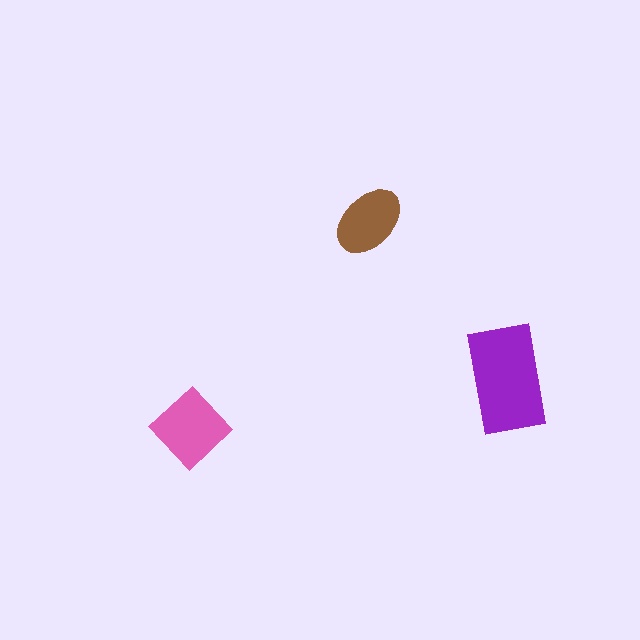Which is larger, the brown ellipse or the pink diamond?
The pink diamond.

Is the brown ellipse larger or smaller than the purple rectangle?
Smaller.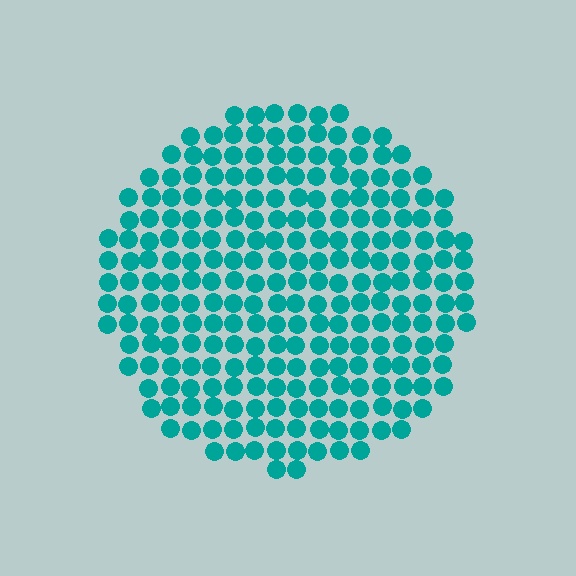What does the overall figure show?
The overall figure shows a circle.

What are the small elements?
The small elements are circles.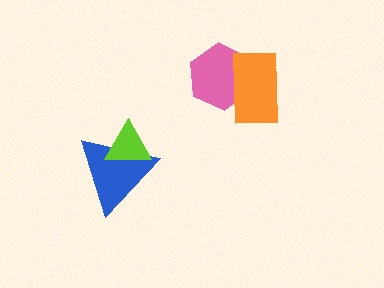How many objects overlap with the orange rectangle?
1 object overlaps with the orange rectangle.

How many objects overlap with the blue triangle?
1 object overlaps with the blue triangle.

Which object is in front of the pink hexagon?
The orange rectangle is in front of the pink hexagon.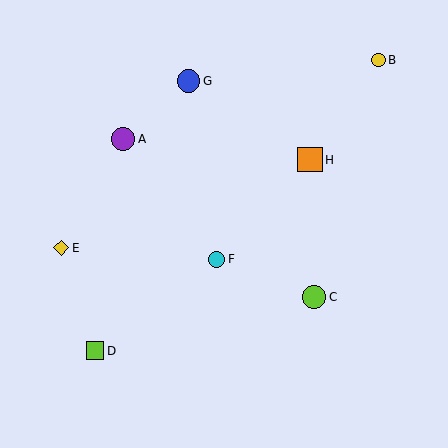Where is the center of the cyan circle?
The center of the cyan circle is at (216, 259).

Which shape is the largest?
The orange square (labeled H) is the largest.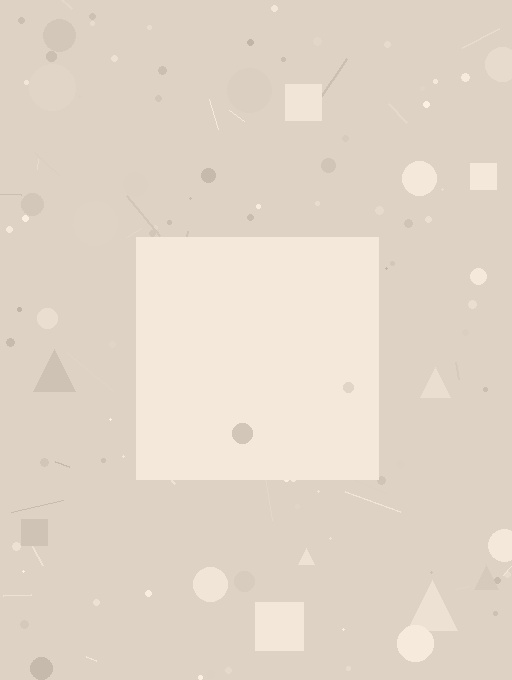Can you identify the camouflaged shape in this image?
The camouflaged shape is a square.